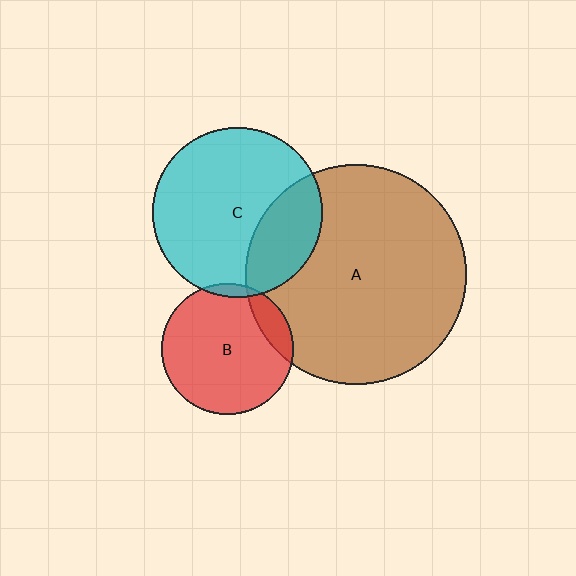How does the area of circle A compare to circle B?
Approximately 2.8 times.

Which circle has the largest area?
Circle A (brown).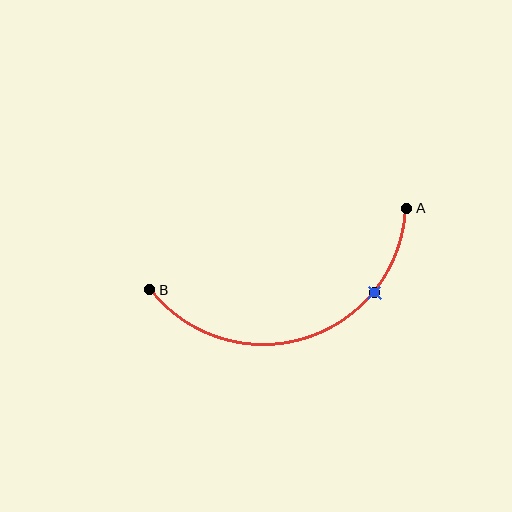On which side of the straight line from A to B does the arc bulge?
The arc bulges below the straight line connecting A and B.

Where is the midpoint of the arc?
The arc midpoint is the point on the curve farthest from the straight line joining A and B. It sits below that line.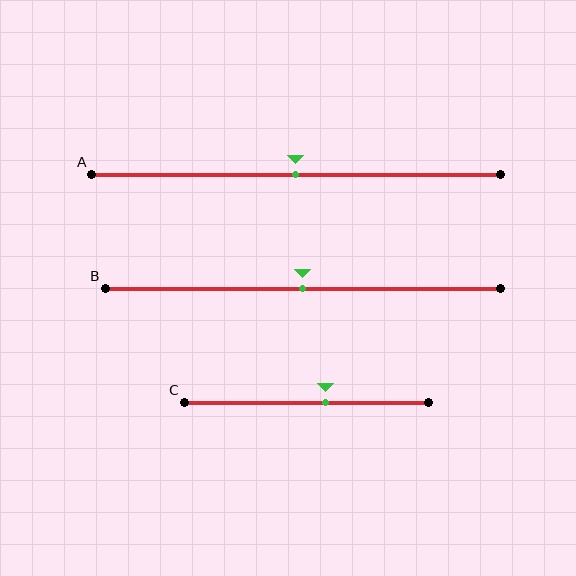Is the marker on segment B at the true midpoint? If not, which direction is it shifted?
Yes, the marker on segment B is at the true midpoint.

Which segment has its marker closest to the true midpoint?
Segment A has its marker closest to the true midpoint.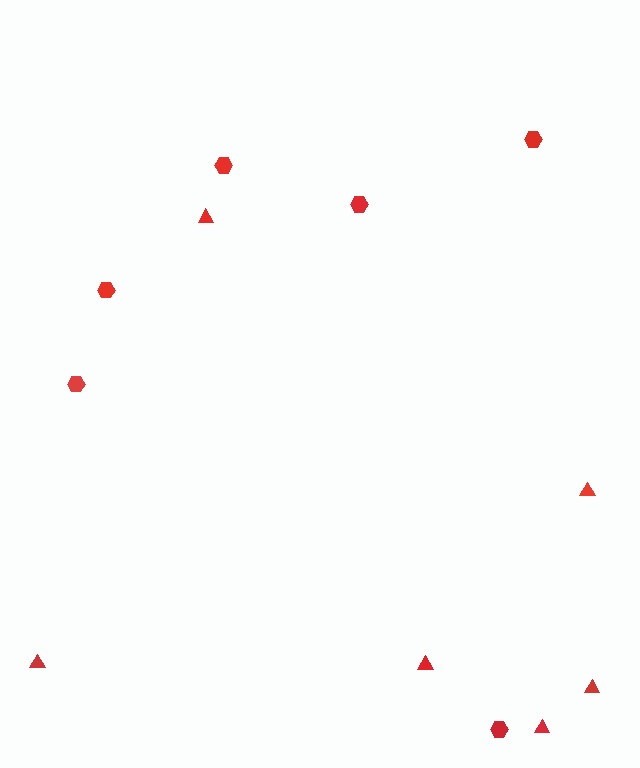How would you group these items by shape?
There are 2 groups: one group of hexagons (6) and one group of triangles (6).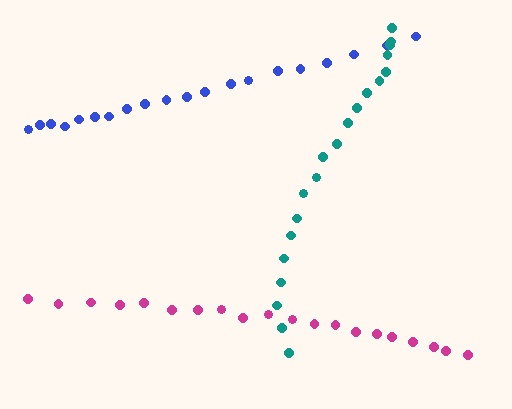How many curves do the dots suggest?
There are 3 distinct paths.